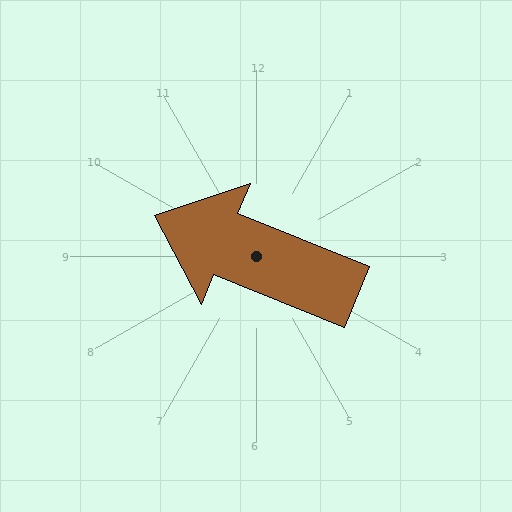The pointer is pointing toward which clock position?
Roughly 10 o'clock.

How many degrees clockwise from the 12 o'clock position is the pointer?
Approximately 292 degrees.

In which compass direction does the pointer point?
West.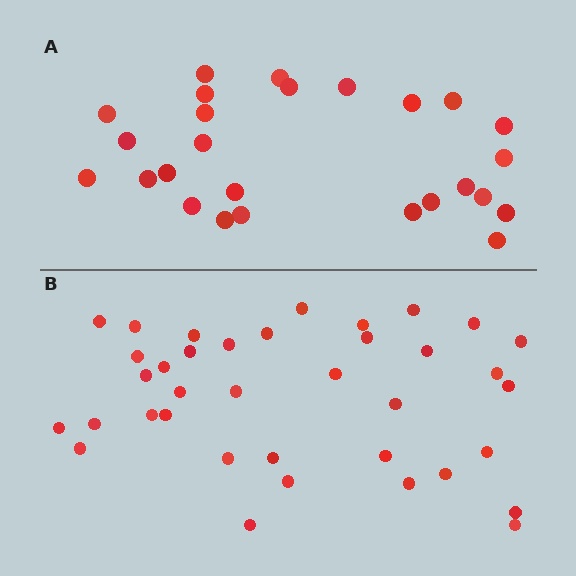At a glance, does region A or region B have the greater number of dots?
Region B (the bottom region) has more dots.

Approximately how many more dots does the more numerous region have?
Region B has roughly 12 or so more dots than region A.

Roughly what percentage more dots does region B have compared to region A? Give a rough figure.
About 40% more.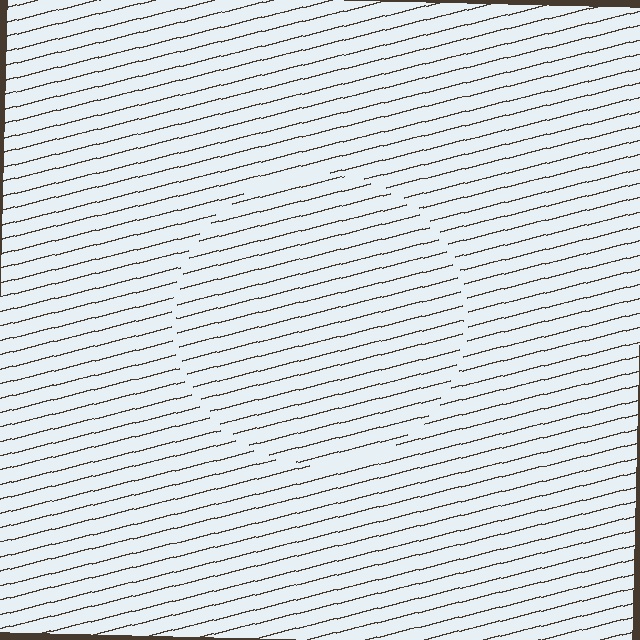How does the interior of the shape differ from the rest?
The interior of the shape contains the same grating, shifted by half a period — the contour is defined by the phase discontinuity where line-ends from the inner and outer gratings abut.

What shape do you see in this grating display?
An illusory circle. The interior of the shape contains the same grating, shifted by half a period — the contour is defined by the phase discontinuity where line-ends from the inner and outer gratings abut.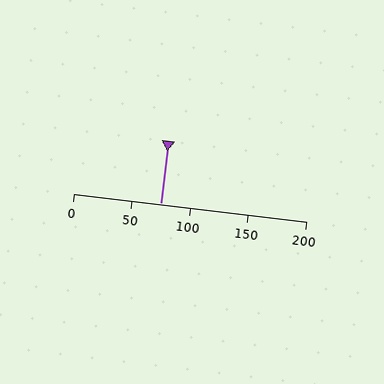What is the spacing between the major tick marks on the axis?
The major ticks are spaced 50 apart.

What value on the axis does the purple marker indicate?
The marker indicates approximately 75.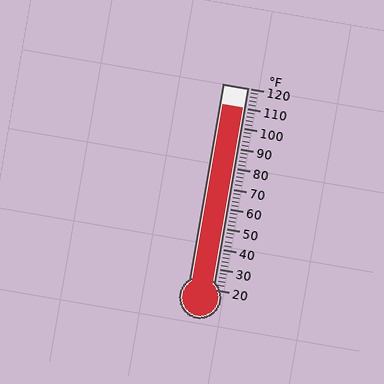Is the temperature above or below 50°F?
The temperature is above 50°F.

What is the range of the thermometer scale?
The thermometer scale ranges from 20°F to 120°F.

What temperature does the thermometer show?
The thermometer shows approximately 110°F.